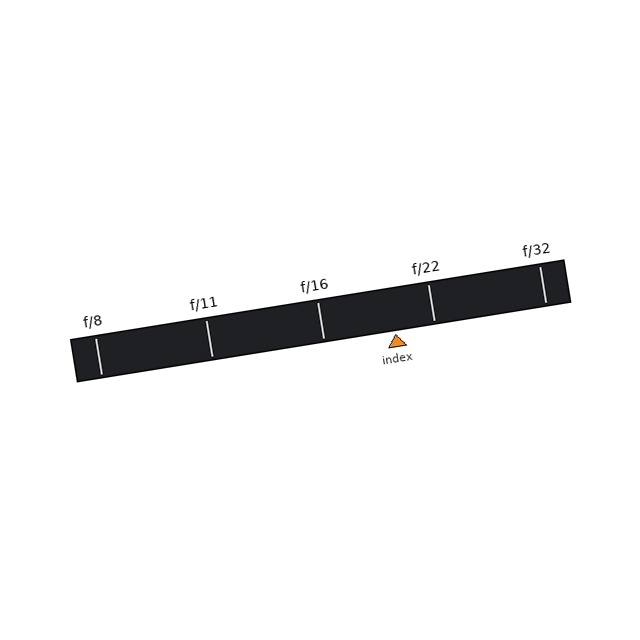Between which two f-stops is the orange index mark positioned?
The index mark is between f/16 and f/22.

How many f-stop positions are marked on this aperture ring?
There are 5 f-stop positions marked.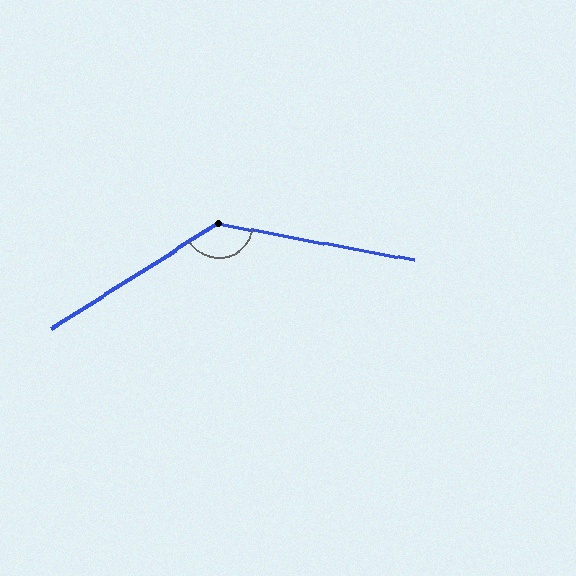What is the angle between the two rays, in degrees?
Approximately 137 degrees.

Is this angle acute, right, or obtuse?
It is obtuse.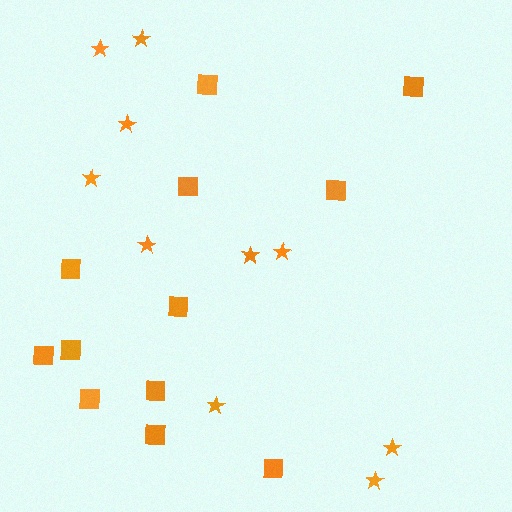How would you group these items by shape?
There are 2 groups: one group of squares (12) and one group of stars (10).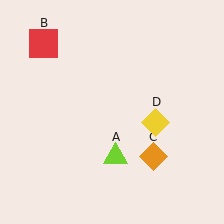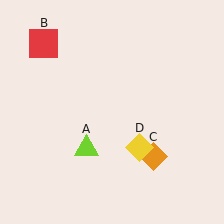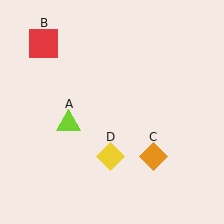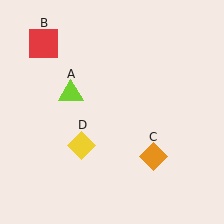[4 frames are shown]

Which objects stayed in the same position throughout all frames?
Red square (object B) and orange diamond (object C) remained stationary.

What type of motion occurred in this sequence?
The lime triangle (object A), yellow diamond (object D) rotated clockwise around the center of the scene.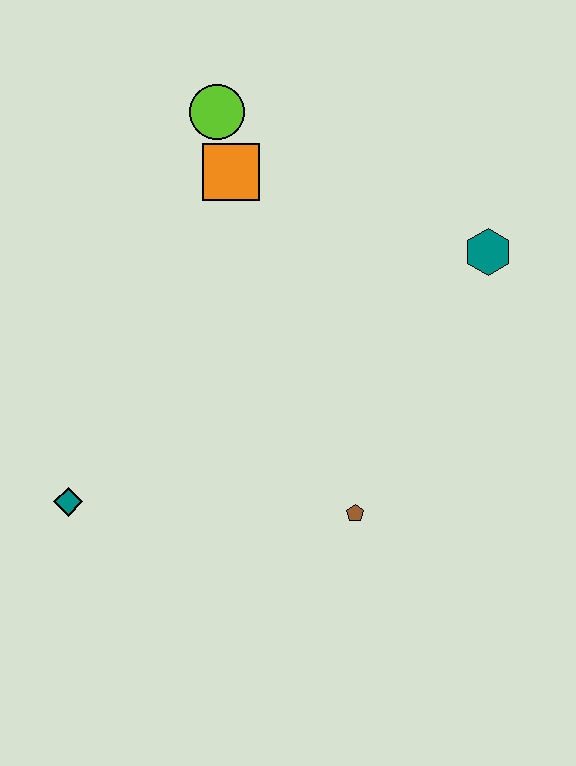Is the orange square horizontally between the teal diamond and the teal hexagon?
Yes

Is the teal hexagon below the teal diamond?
No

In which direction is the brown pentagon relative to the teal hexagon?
The brown pentagon is below the teal hexagon.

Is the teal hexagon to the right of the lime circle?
Yes